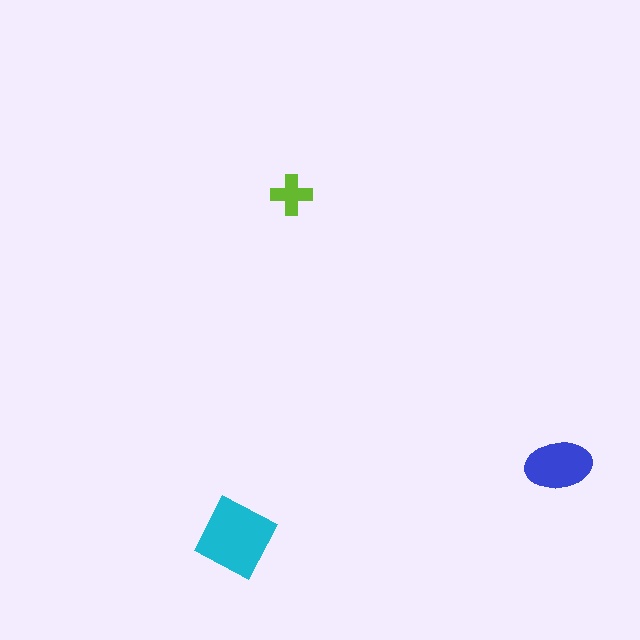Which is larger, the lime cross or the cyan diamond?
The cyan diamond.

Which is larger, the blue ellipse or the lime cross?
The blue ellipse.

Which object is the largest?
The cyan diamond.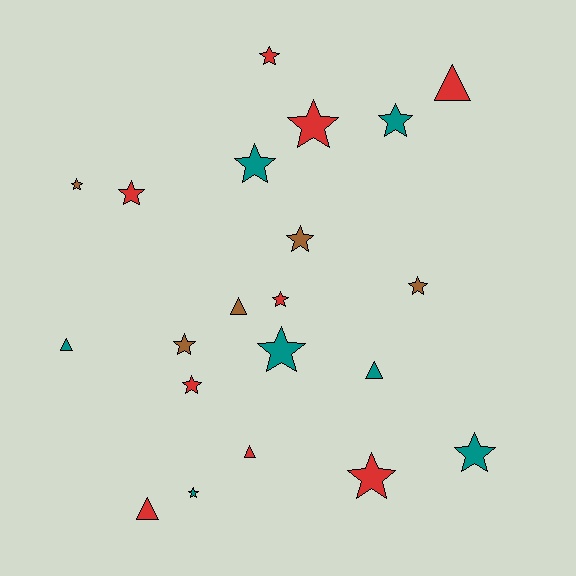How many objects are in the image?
There are 21 objects.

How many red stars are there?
There are 6 red stars.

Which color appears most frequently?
Red, with 9 objects.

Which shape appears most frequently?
Star, with 15 objects.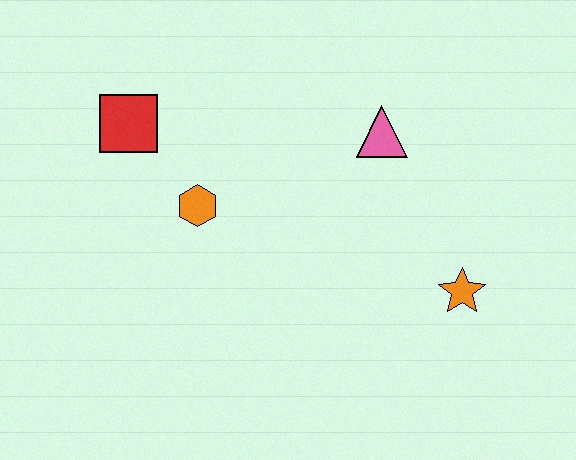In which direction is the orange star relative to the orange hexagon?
The orange star is to the right of the orange hexagon.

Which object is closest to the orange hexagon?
The red square is closest to the orange hexagon.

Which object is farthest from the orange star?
The red square is farthest from the orange star.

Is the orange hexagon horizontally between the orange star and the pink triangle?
No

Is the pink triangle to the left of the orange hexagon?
No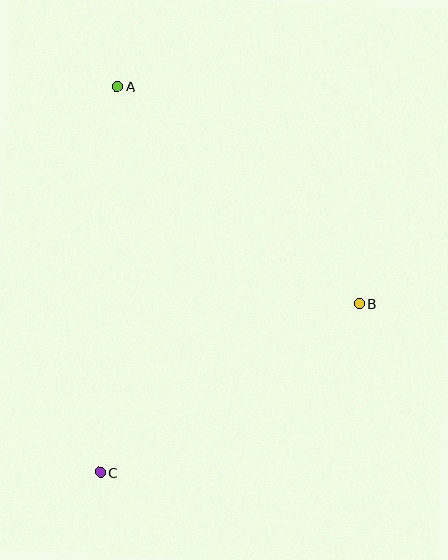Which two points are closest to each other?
Points B and C are closest to each other.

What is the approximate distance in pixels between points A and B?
The distance between A and B is approximately 325 pixels.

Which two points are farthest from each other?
Points A and C are farthest from each other.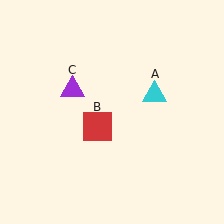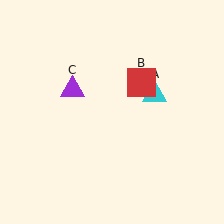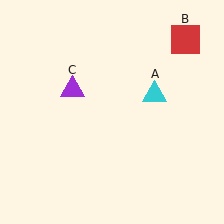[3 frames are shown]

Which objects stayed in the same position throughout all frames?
Cyan triangle (object A) and purple triangle (object C) remained stationary.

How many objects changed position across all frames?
1 object changed position: red square (object B).